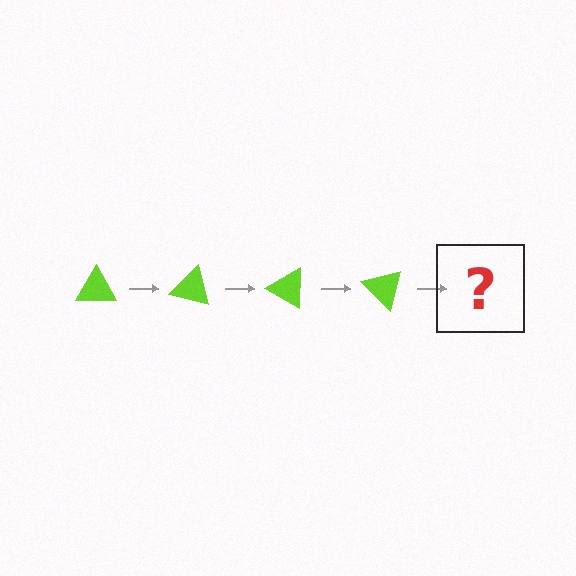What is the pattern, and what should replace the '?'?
The pattern is that the triangle rotates 15 degrees each step. The '?' should be a lime triangle rotated 60 degrees.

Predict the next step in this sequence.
The next step is a lime triangle rotated 60 degrees.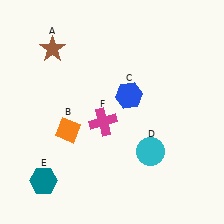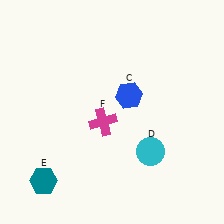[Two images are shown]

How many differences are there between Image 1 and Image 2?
There are 2 differences between the two images.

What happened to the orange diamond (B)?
The orange diamond (B) was removed in Image 2. It was in the bottom-left area of Image 1.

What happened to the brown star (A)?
The brown star (A) was removed in Image 2. It was in the top-left area of Image 1.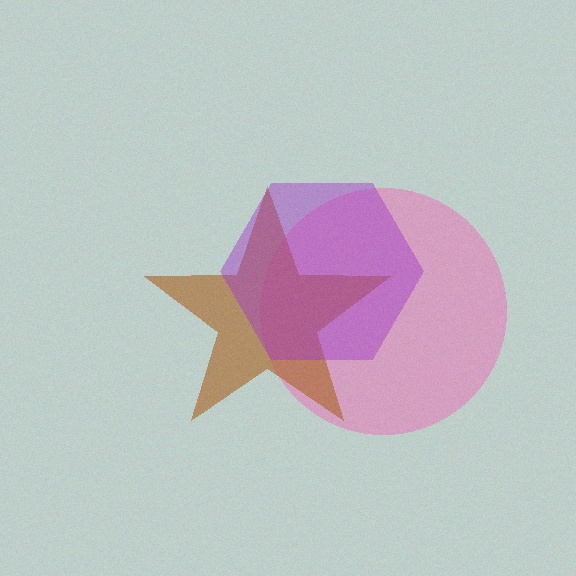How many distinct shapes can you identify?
There are 3 distinct shapes: a pink circle, a brown star, a purple hexagon.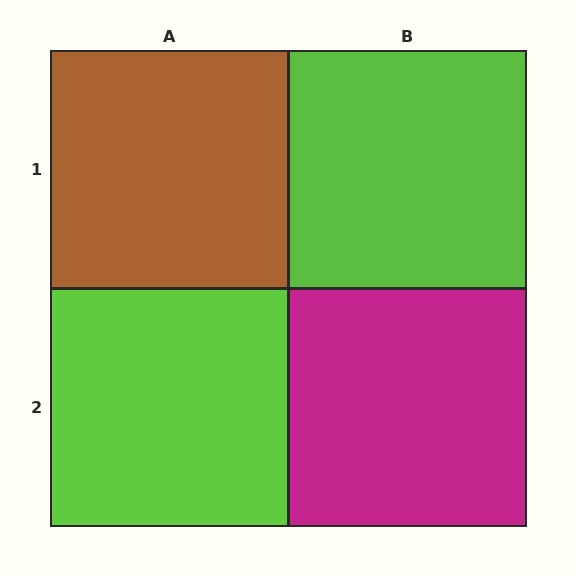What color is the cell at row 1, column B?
Lime.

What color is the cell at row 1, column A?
Brown.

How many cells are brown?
1 cell is brown.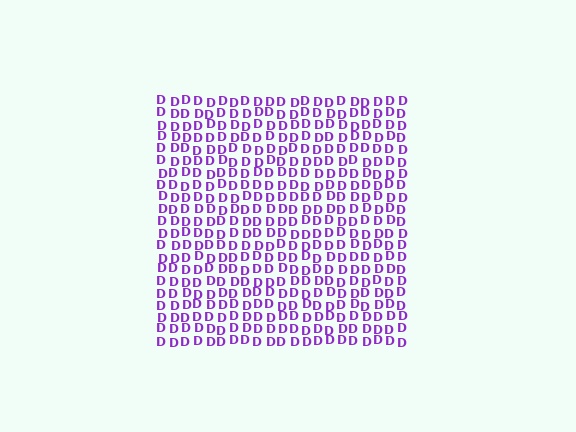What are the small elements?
The small elements are letter D's.